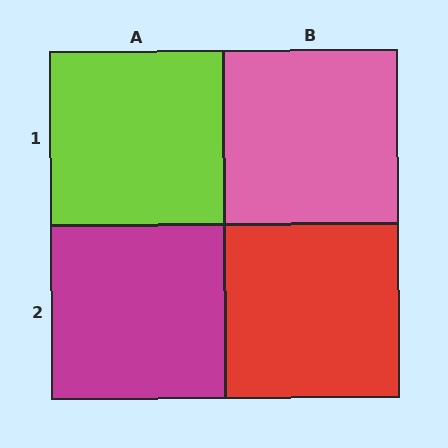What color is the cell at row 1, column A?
Lime.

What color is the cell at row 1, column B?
Pink.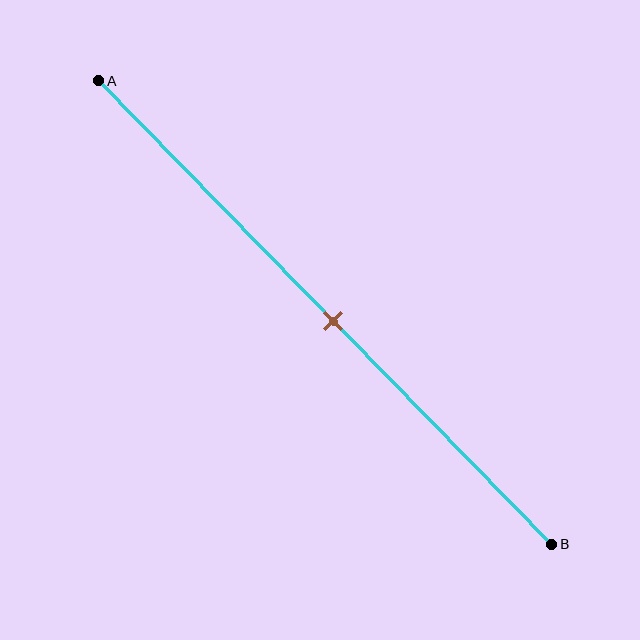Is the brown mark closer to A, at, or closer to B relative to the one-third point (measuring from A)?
The brown mark is closer to point B than the one-third point of segment AB.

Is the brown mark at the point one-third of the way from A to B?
No, the mark is at about 50% from A, not at the 33% one-third point.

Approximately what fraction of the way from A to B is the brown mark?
The brown mark is approximately 50% of the way from A to B.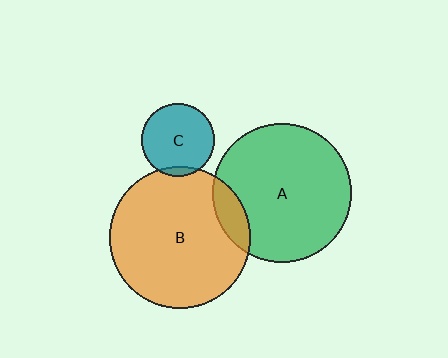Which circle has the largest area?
Circle B (orange).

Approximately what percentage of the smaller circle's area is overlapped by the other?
Approximately 5%.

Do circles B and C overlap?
Yes.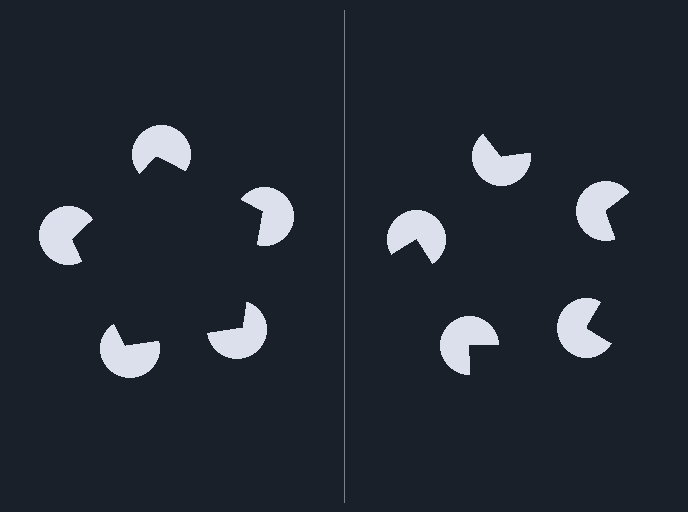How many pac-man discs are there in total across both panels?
10 — 5 on each side.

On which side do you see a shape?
An illusory pentagon appears on the left side. On the right side the wedge cuts are rotated, so no coherent shape forms.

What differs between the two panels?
The pac-man discs are positioned identically on both sides; only the wedge orientations differ. On the left they align to a pentagon; on the right they are misaligned.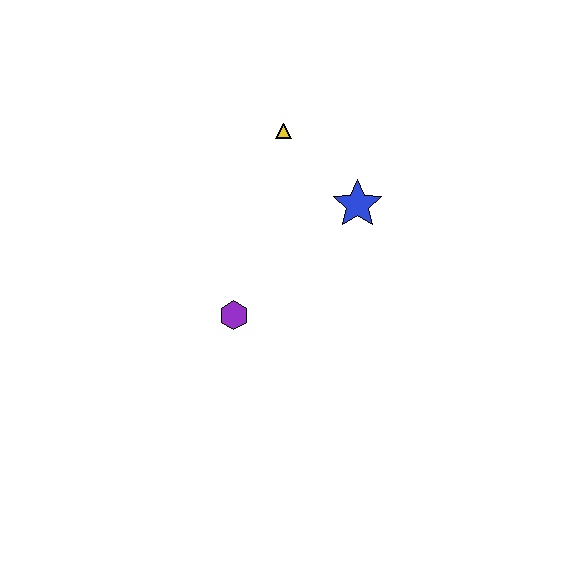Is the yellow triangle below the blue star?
No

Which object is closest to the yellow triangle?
The blue star is closest to the yellow triangle.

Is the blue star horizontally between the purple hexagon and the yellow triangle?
No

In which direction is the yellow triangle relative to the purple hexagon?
The yellow triangle is above the purple hexagon.